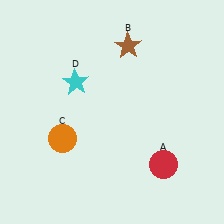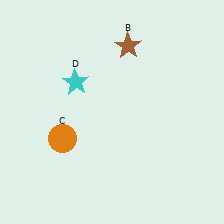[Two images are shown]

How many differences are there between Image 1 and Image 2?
There is 1 difference between the two images.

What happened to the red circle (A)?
The red circle (A) was removed in Image 2. It was in the bottom-right area of Image 1.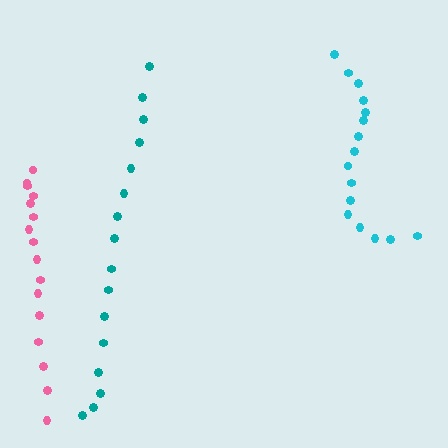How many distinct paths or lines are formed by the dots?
There are 3 distinct paths.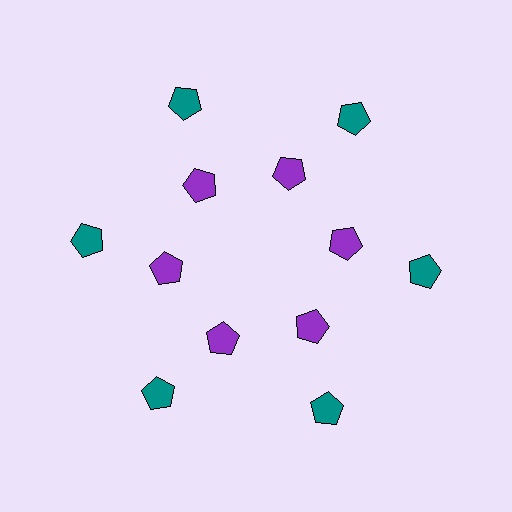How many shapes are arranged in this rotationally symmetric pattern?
There are 12 shapes, arranged in 6 groups of 2.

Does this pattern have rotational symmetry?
Yes, this pattern has 6-fold rotational symmetry. It looks the same after rotating 60 degrees around the center.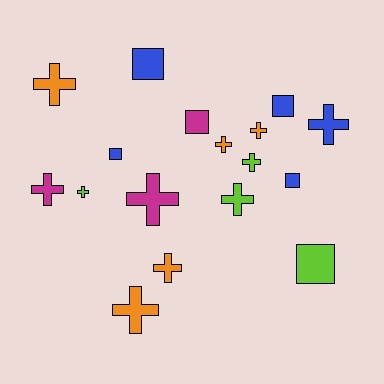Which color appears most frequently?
Orange, with 5 objects.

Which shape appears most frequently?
Cross, with 11 objects.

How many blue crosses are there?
There is 1 blue cross.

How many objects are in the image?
There are 17 objects.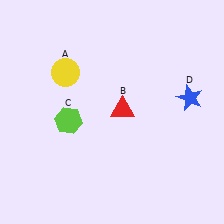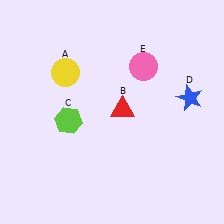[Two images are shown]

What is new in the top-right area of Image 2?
A pink circle (E) was added in the top-right area of Image 2.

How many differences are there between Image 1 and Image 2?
There is 1 difference between the two images.